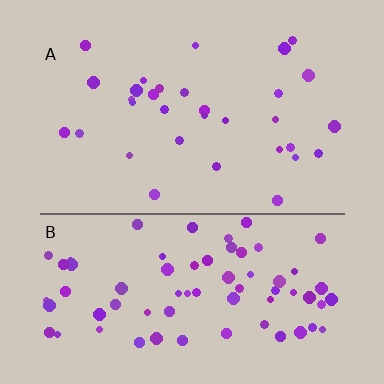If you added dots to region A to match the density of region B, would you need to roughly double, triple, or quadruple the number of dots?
Approximately double.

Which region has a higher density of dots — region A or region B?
B (the bottom).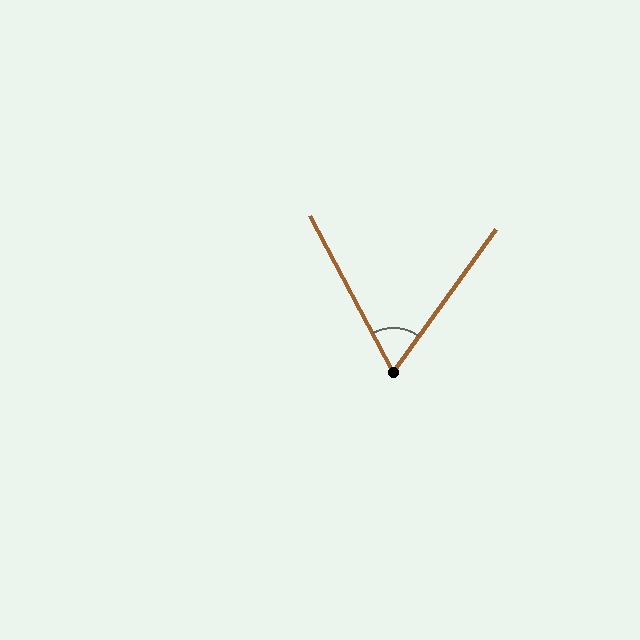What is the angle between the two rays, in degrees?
Approximately 64 degrees.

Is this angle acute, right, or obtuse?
It is acute.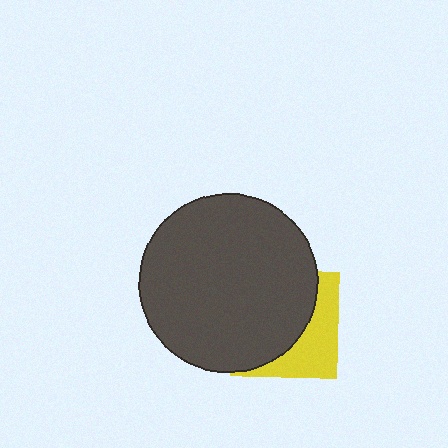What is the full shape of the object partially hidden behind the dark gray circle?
The partially hidden object is a yellow square.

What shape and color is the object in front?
The object in front is a dark gray circle.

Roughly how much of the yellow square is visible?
A small part of it is visible (roughly 37%).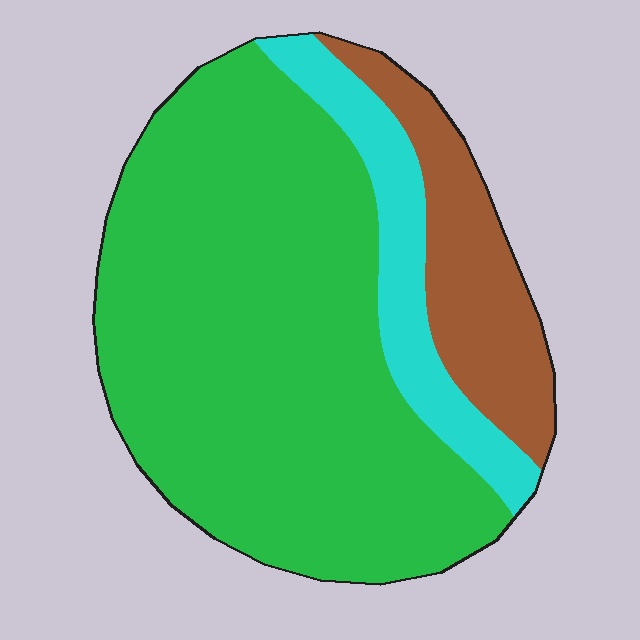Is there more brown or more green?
Green.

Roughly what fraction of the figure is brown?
Brown covers roughly 15% of the figure.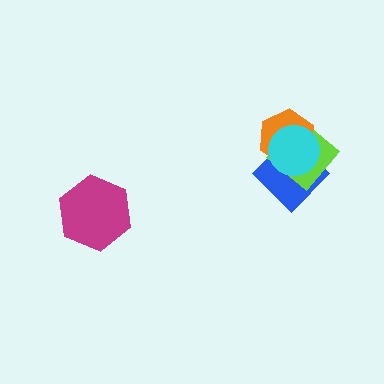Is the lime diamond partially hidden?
Yes, it is partially covered by another shape.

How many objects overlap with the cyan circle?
3 objects overlap with the cyan circle.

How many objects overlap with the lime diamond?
3 objects overlap with the lime diamond.